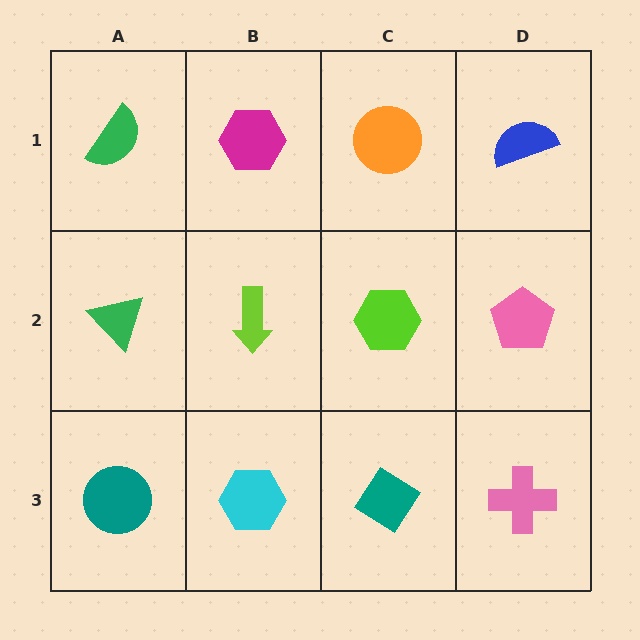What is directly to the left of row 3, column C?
A cyan hexagon.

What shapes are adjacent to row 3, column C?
A lime hexagon (row 2, column C), a cyan hexagon (row 3, column B), a pink cross (row 3, column D).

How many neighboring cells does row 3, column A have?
2.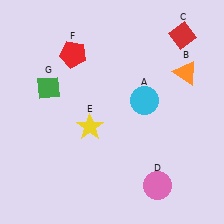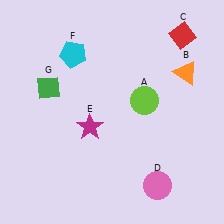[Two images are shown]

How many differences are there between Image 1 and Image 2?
There are 3 differences between the two images.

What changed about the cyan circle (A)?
In Image 1, A is cyan. In Image 2, it changed to lime.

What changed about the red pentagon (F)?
In Image 1, F is red. In Image 2, it changed to cyan.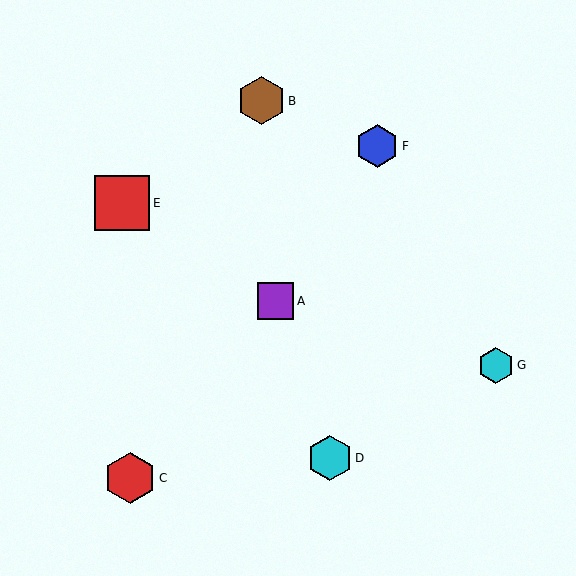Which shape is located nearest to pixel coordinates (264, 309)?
The purple square (labeled A) at (275, 301) is nearest to that location.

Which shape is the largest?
The red square (labeled E) is the largest.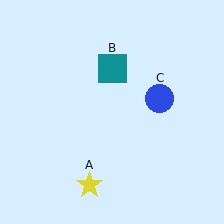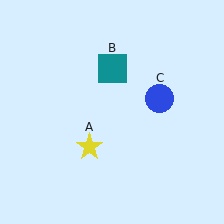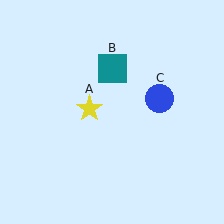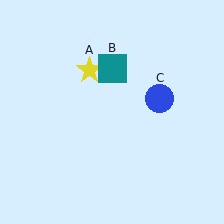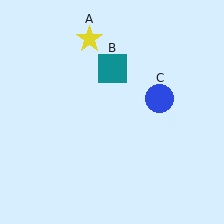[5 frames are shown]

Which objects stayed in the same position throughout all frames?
Teal square (object B) and blue circle (object C) remained stationary.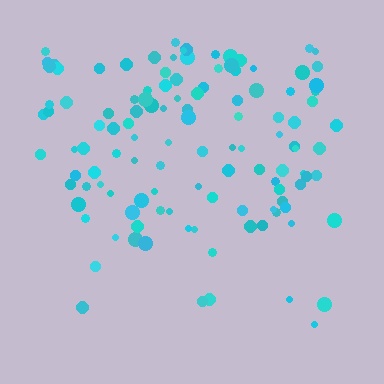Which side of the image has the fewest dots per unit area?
The bottom.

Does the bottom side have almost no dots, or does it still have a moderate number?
Still a moderate number, just noticeably fewer than the top.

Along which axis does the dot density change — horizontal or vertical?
Vertical.